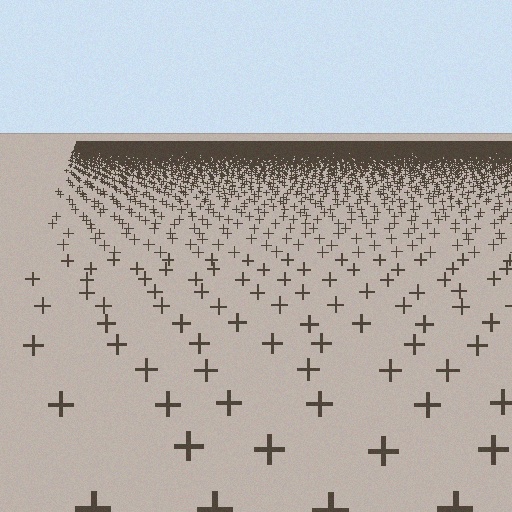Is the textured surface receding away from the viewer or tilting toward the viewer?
The surface is receding away from the viewer. Texture elements get smaller and denser toward the top.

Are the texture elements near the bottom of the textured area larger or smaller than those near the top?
Larger. Near the bottom, elements are closer to the viewer and appear at a bigger on-screen size.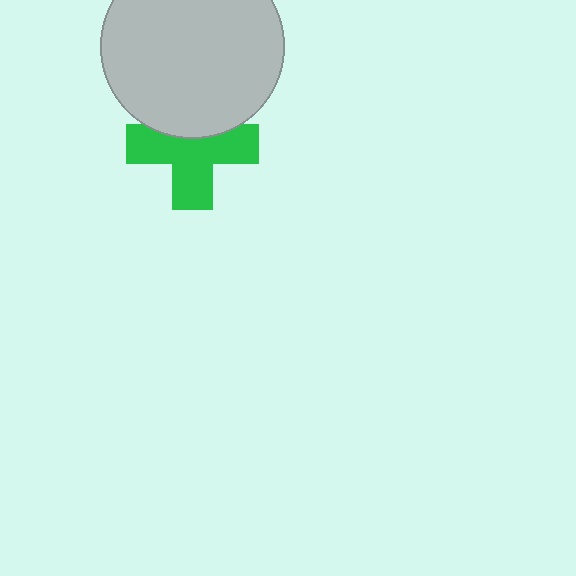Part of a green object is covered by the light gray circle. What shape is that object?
It is a cross.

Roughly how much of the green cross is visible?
Most of it is visible (roughly 67%).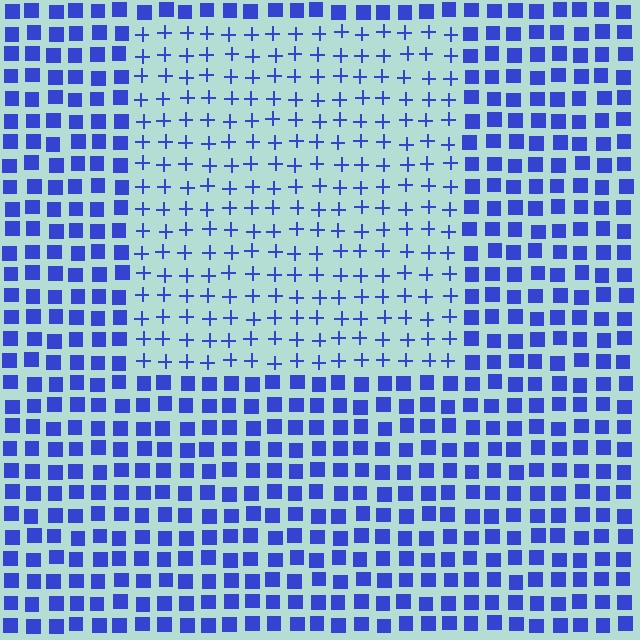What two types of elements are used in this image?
The image uses plus signs inside the rectangle region and squares outside it.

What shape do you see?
I see a rectangle.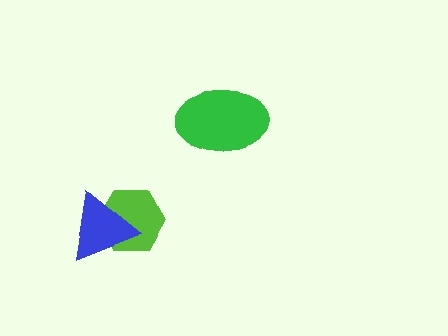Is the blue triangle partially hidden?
No, no other shape covers it.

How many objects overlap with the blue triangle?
1 object overlaps with the blue triangle.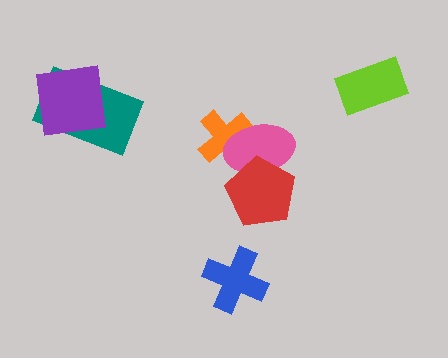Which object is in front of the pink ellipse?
The red pentagon is in front of the pink ellipse.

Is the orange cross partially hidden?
Yes, it is partially covered by another shape.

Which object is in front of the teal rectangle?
The purple square is in front of the teal rectangle.